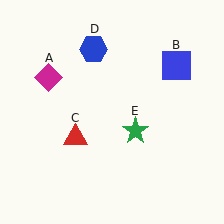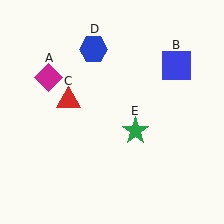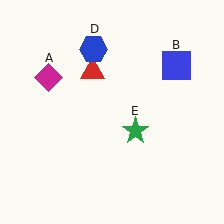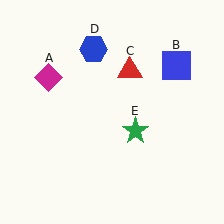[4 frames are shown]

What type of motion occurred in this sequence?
The red triangle (object C) rotated clockwise around the center of the scene.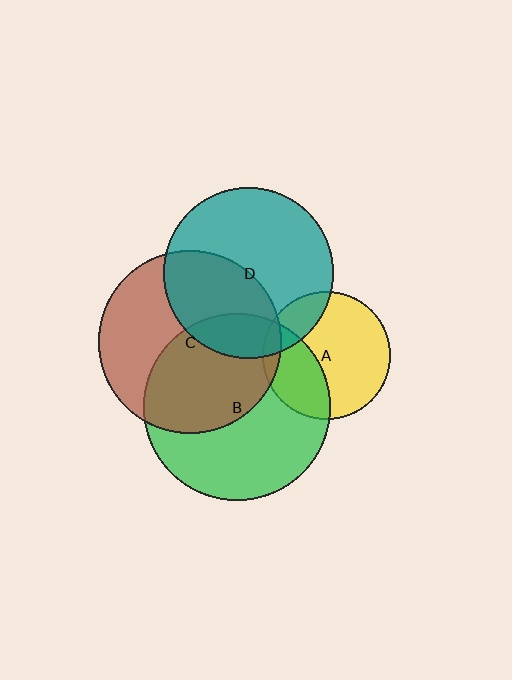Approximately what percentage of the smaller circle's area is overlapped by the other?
Approximately 35%.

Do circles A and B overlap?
Yes.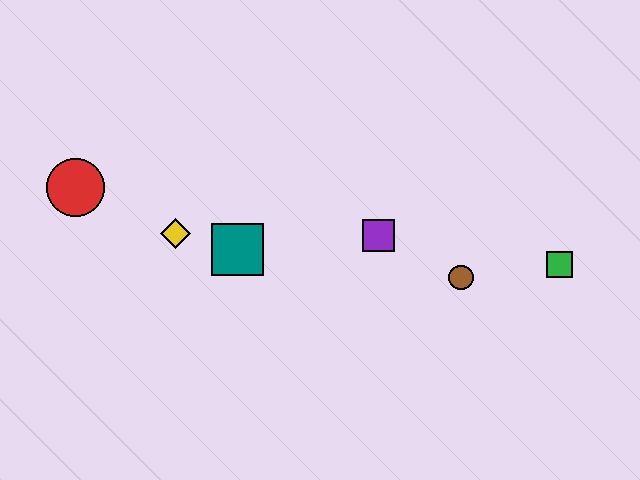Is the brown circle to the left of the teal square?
No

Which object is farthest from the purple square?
The red circle is farthest from the purple square.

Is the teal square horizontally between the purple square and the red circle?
Yes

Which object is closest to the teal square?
The yellow diamond is closest to the teal square.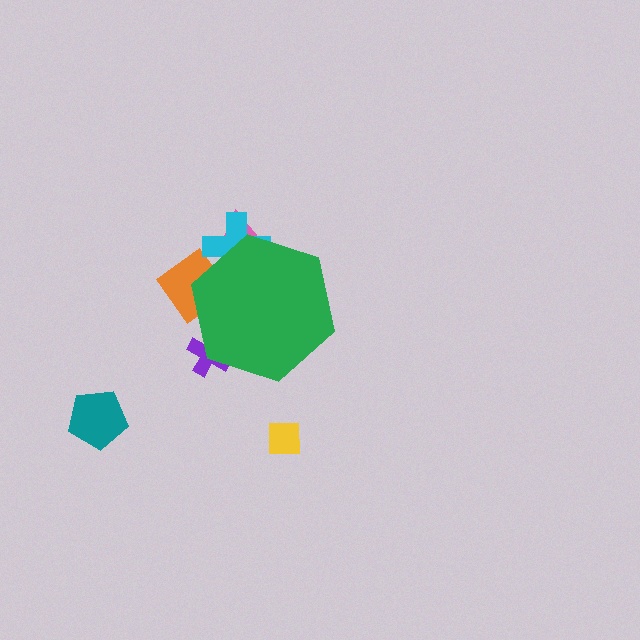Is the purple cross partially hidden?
Yes, the purple cross is partially hidden behind the green hexagon.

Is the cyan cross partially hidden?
Yes, the cyan cross is partially hidden behind the green hexagon.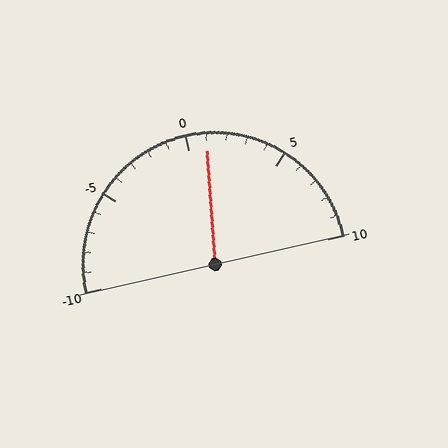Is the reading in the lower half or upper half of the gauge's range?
The reading is in the upper half of the range (-10 to 10).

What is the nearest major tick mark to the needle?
The nearest major tick mark is 0.